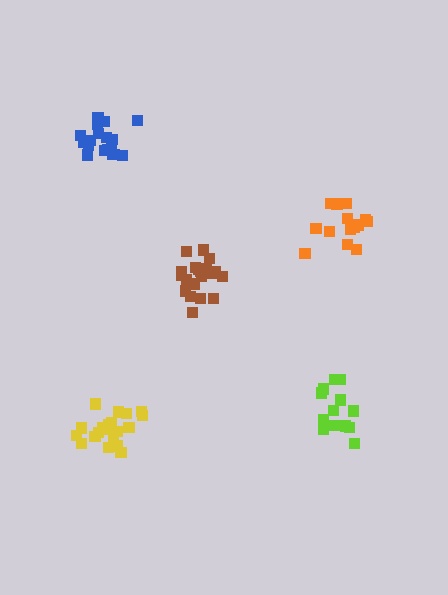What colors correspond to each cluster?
The clusters are colored: brown, lime, blue, yellow, orange.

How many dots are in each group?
Group 1: 20 dots, Group 2: 14 dots, Group 3: 19 dots, Group 4: 20 dots, Group 5: 14 dots (87 total).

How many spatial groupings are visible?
There are 5 spatial groupings.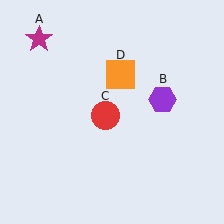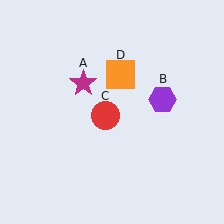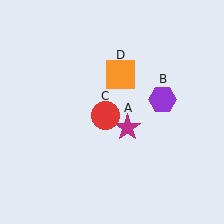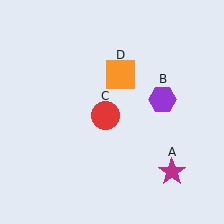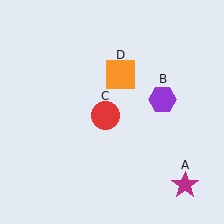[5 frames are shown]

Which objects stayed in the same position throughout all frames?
Purple hexagon (object B) and red circle (object C) and orange square (object D) remained stationary.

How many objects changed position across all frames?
1 object changed position: magenta star (object A).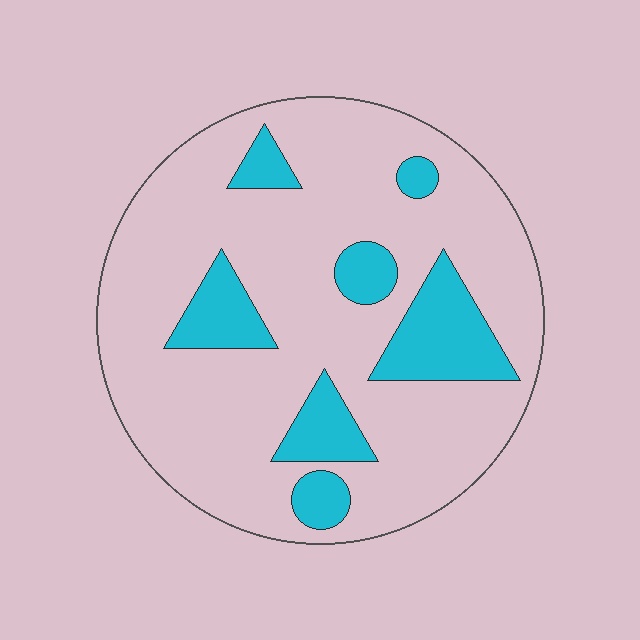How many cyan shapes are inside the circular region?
7.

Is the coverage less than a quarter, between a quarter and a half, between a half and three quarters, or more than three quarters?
Less than a quarter.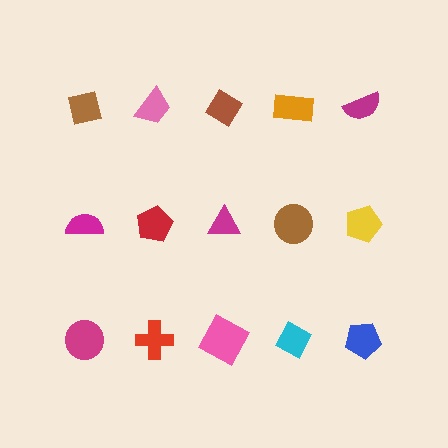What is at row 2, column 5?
A yellow pentagon.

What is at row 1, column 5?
A magenta semicircle.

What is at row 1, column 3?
A brown diamond.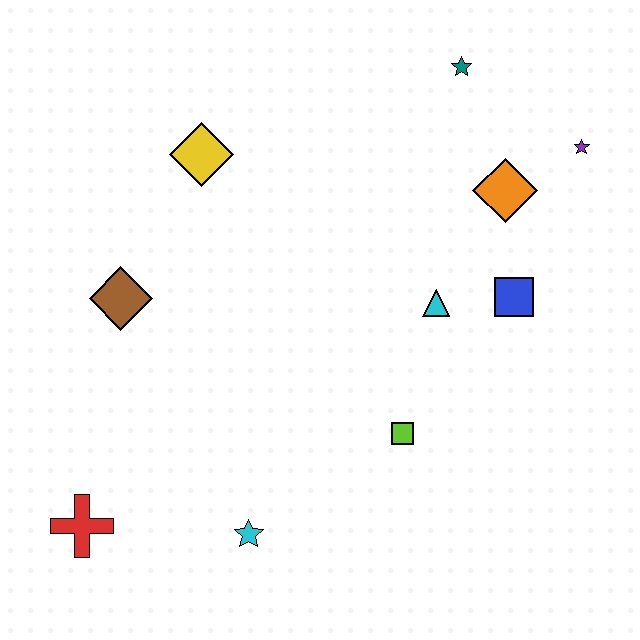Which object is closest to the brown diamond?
The yellow diamond is closest to the brown diamond.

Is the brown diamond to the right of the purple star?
No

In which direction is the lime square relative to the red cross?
The lime square is to the right of the red cross.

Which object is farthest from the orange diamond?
The red cross is farthest from the orange diamond.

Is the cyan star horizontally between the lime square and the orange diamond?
No